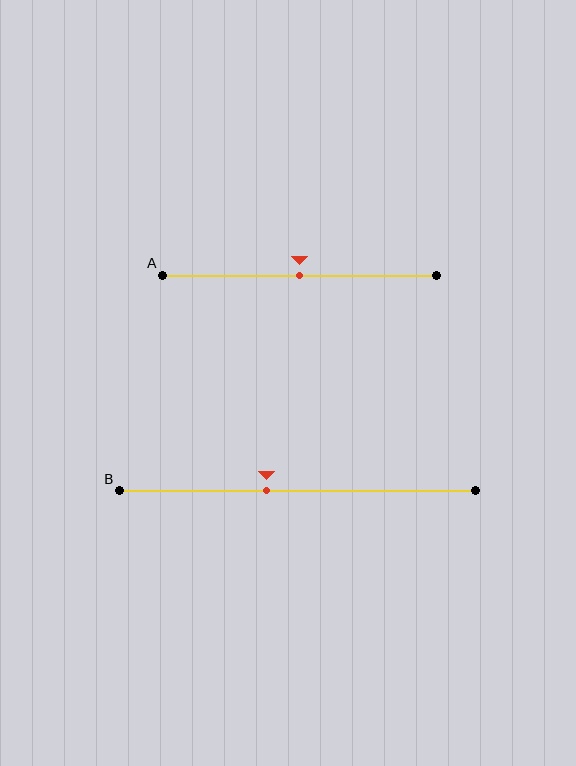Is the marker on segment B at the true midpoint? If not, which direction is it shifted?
No, the marker on segment B is shifted to the left by about 9% of the segment length.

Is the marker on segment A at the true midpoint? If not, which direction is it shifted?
Yes, the marker on segment A is at the true midpoint.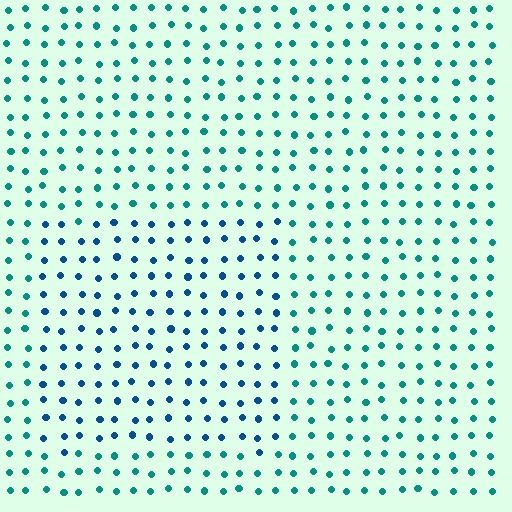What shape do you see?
I see a rectangle.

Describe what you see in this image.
The image is filled with small teal elements in a uniform arrangement. A rectangle-shaped region is visible where the elements are tinted to a slightly different hue, forming a subtle color boundary.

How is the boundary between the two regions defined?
The boundary is defined purely by a slight shift in hue (about 37 degrees). Spacing, size, and orientation are identical on both sides.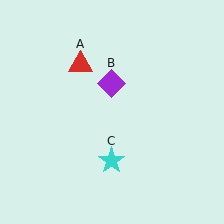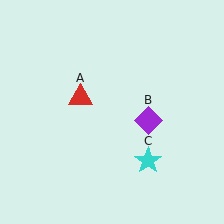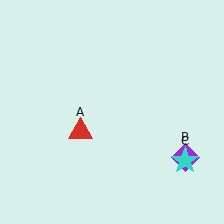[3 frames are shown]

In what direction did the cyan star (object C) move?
The cyan star (object C) moved right.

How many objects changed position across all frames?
3 objects changed position: red triangle (object A), purple diamond (object B), cyan star (object C).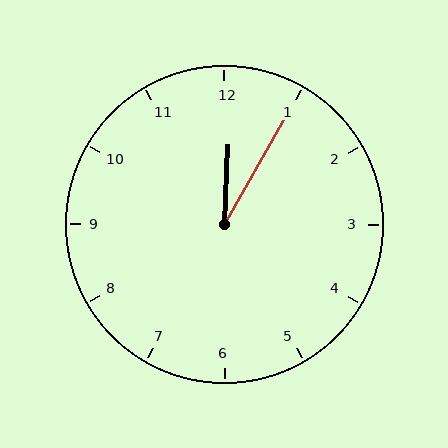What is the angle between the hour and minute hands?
Approximately 28 degrees.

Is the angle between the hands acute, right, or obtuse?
It is acute.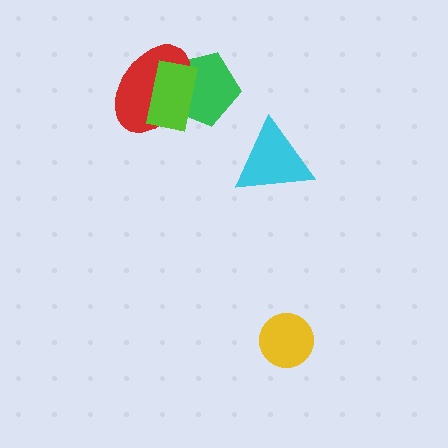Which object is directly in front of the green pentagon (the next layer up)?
The red ellipse is directly in front of the green pentagon.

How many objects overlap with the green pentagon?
2 objects overlap with the green pentagon.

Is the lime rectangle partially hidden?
No, no other shape covers it.